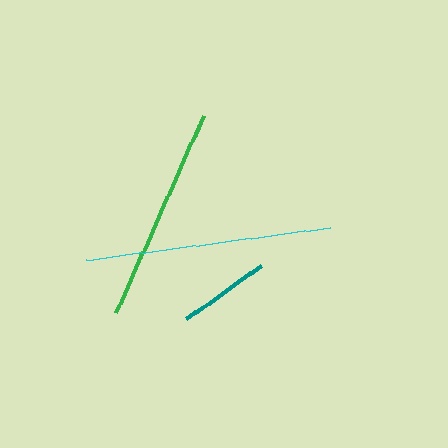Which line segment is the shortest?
The teal line is the shortest at approximately 92 pixels.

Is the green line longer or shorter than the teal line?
The green line is longer than the teal line.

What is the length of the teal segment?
The teal segment is approximately 92 pixels long.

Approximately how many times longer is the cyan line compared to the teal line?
The cyan line is approximately 2.7 times the length of the teal line.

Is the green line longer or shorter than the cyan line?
The cyan line is longer than the green line.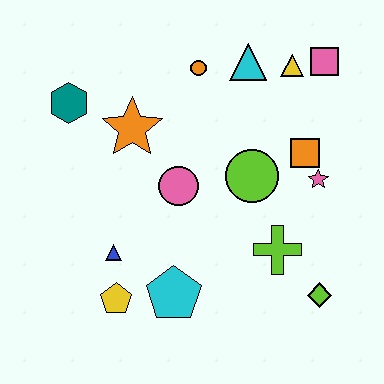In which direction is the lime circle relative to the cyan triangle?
The lime circle is below the cyan triangle.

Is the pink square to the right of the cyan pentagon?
Yes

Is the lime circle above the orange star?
No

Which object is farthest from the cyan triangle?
The yellow pentagon is farthest from the cyan triangle.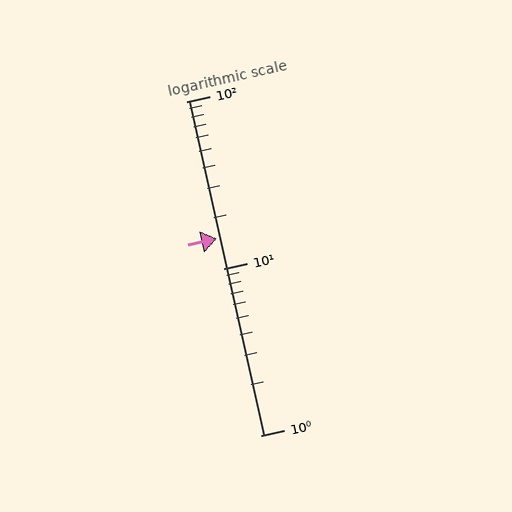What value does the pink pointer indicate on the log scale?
The pointer indicates approximately 15.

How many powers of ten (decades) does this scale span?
The scale spans 2 decades, from 1 to 100.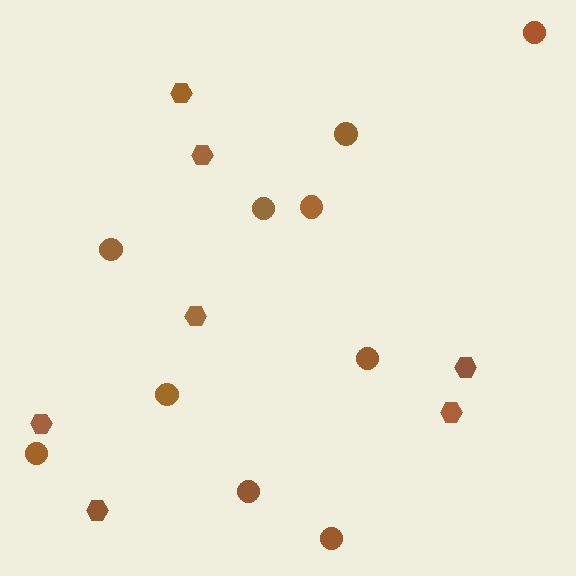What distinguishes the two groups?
There are 2 groups: one group of circles (10) and one group of hexagons (7).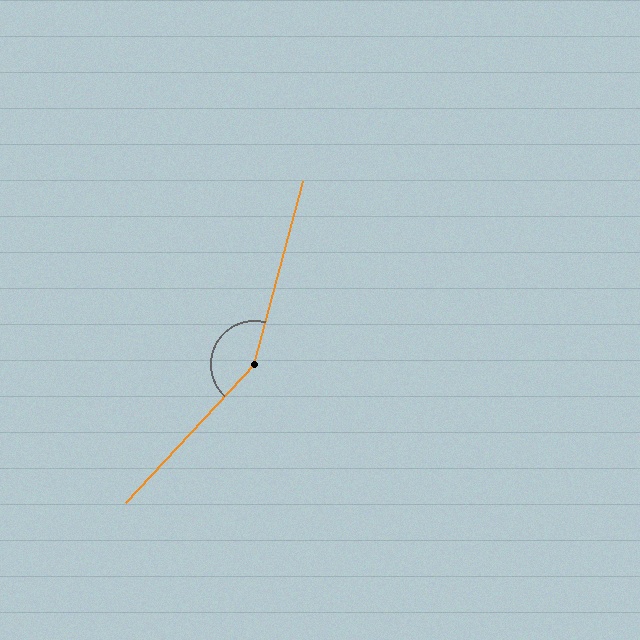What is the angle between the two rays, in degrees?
Approximately 152 degrees.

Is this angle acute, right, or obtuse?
It is obtuse.